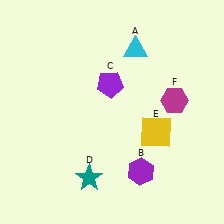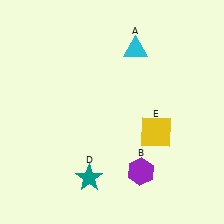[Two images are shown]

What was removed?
The magenta hexagon (F), the purple pentagon (C) were removed in Image 2.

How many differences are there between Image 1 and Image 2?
There are 2 differences between the two images.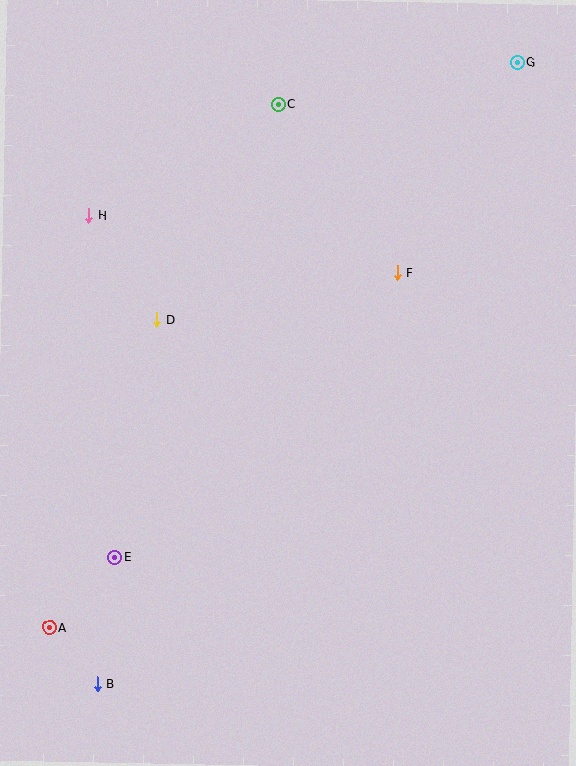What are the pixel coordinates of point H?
Point H is at (89, 216).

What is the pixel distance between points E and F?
The distance between E and F is 401 pixels.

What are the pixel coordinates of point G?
Point G is at (517, 62).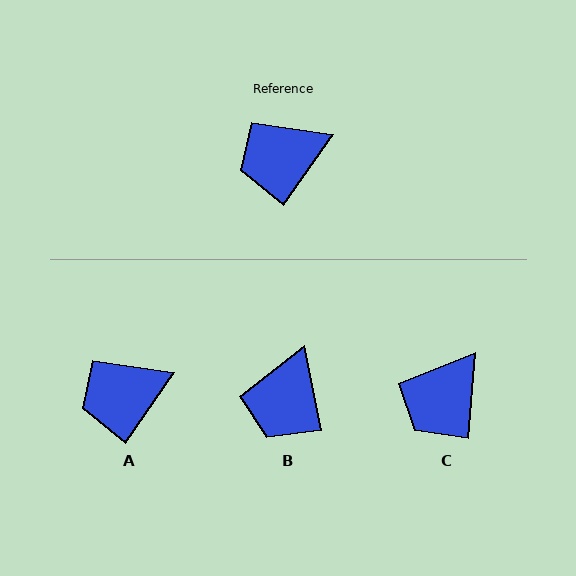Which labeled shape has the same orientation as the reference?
A.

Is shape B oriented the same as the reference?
No, it is off by about 46 degrees.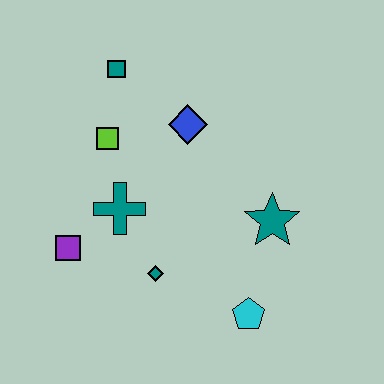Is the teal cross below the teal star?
No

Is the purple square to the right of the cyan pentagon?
No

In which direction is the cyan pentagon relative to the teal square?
The cyan pentagon is below the teal square.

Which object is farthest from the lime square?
The cyan pentagon is farthest from the lime square.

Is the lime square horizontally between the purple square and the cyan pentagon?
Yes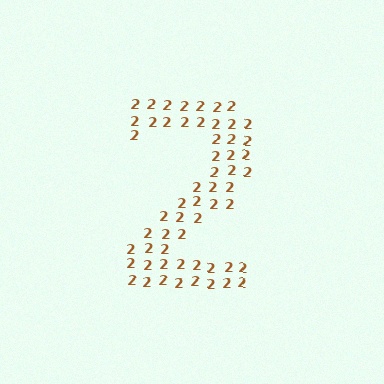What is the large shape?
The large shape is the digit 2.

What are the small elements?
The small elements are digit 2's.